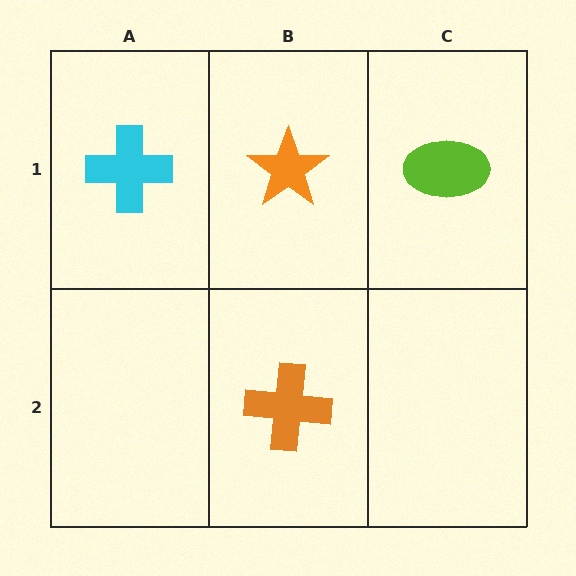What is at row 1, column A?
A cyan cross.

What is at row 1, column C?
A lime ellipse.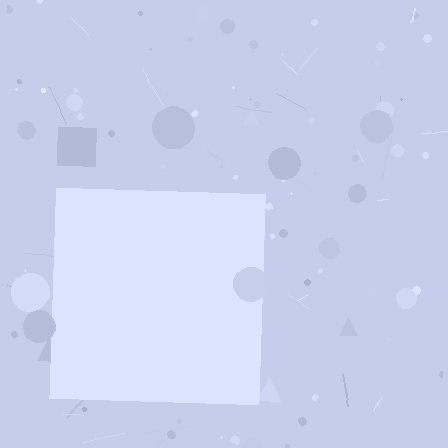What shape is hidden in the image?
A square is hidden in the image.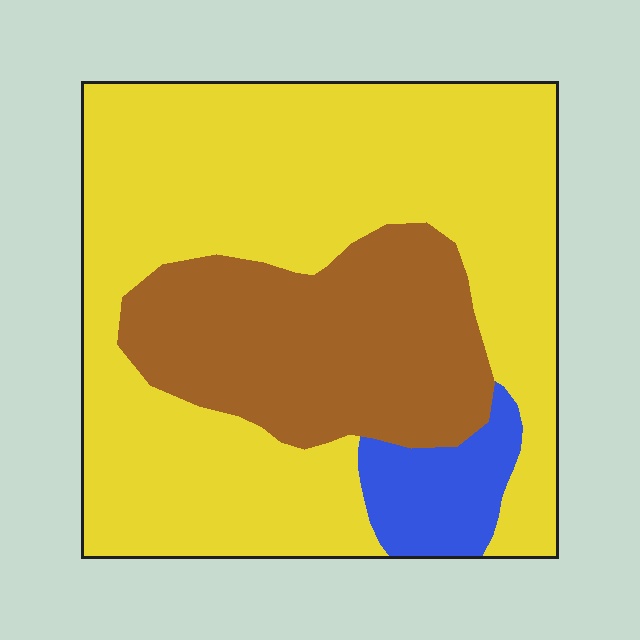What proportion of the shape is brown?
Brown covers about 25% of the shape.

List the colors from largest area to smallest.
From largest to smallest: yellow, brown, blue.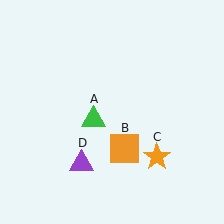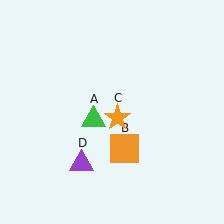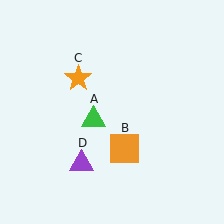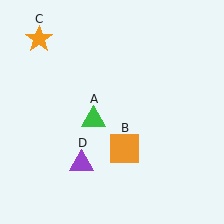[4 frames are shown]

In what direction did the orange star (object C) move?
The orange star (object C) moved up and to the left.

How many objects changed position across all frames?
1 object changed position: orange star (object C).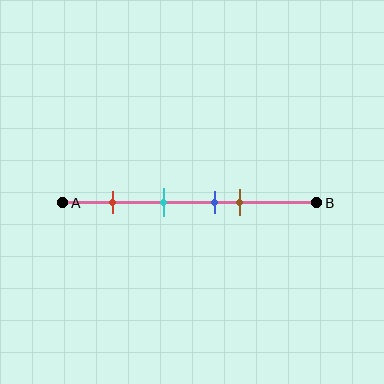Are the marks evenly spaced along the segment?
No, the marks are not evenly spaced.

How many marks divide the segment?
There are 4 marks dividing the segment.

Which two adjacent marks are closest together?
The blue and brown marks are the closest adjacent pair.